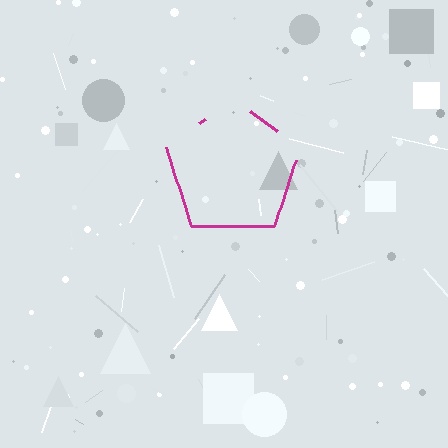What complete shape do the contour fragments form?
The contour fragments form a pentagon.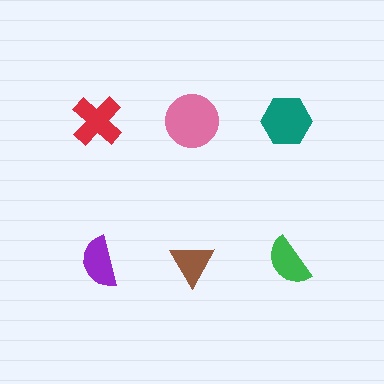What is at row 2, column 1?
A purple semicircle.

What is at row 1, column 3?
A teal hexagon.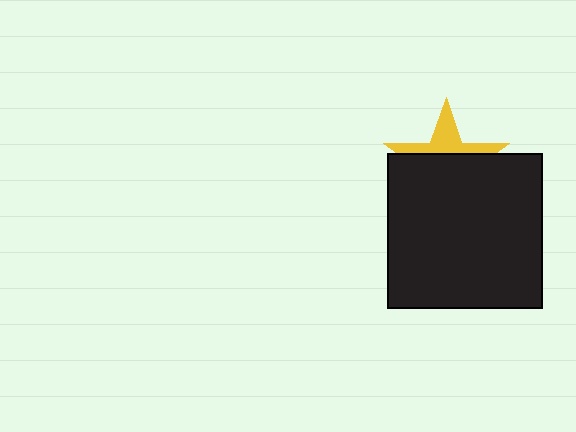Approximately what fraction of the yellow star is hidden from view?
Roughly 63% of the yellow star is hidden behind the black square.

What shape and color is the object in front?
The object in front is a black square.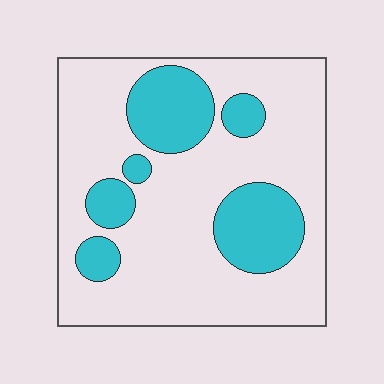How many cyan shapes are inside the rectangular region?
6.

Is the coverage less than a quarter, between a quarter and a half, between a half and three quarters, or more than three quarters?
Between a quarter and a half.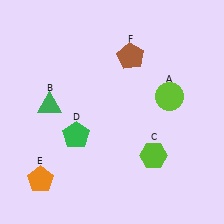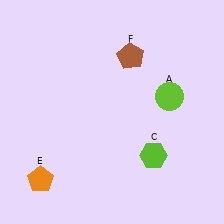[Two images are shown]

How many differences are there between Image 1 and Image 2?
There are 2 differences between the two images.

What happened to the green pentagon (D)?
The green pentagon (D) was removed in Image 2. It was in the bottom-left area of Image 1.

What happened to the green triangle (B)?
The green triangle (B) was removed in Image 2. It was in the top-left area of Image 1.